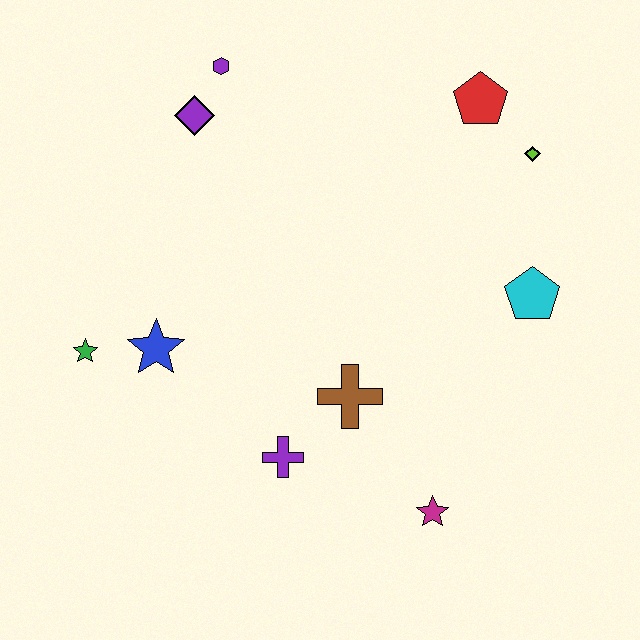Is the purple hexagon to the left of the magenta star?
Yes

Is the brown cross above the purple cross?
Yes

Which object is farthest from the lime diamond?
The green star is farthest from the lime diamond.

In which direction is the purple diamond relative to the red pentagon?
The purple diamond is to the left of the red pentagon.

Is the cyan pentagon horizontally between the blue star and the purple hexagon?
No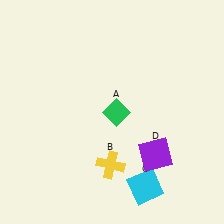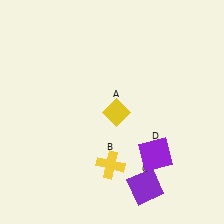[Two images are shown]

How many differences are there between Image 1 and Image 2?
There are 2 differences between the two images.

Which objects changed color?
A changed from green to yellow. C changed from cyan to purple.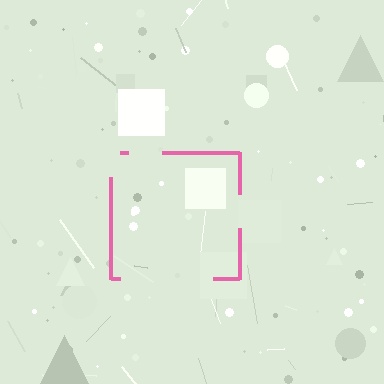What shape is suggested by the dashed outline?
The dashed outline suggests a square.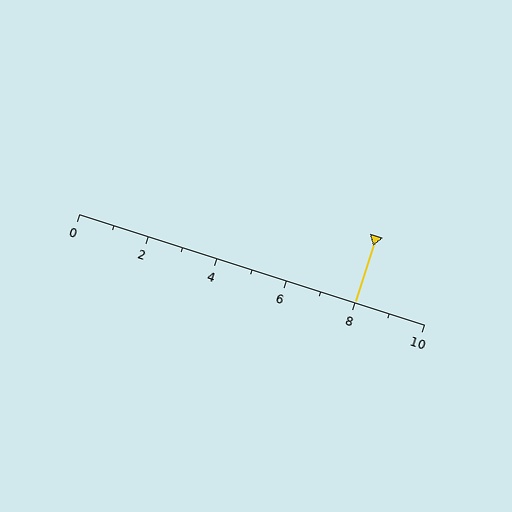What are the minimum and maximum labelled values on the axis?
The axis runs from 0 to 10.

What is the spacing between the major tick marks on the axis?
The major ticks are spaced 2 apart.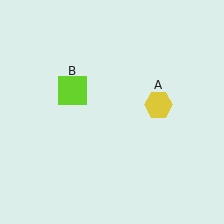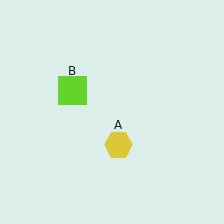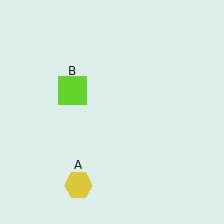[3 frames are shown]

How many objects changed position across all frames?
1 object changed position: yellow hexagon (object A).